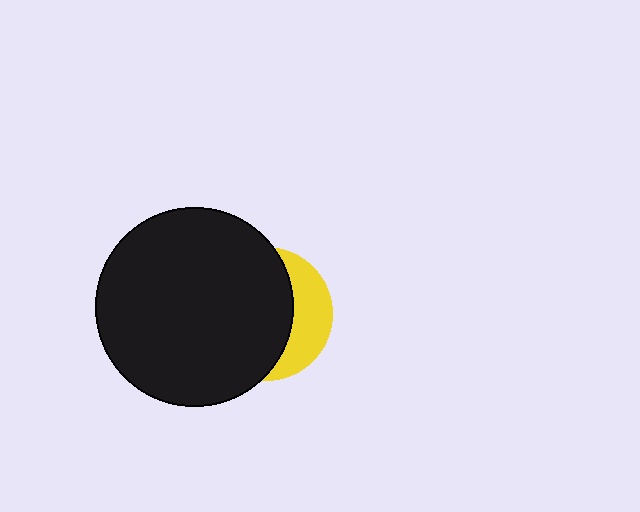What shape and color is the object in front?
The object in front is a black circle.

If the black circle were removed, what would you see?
You would see the complete yellow circle.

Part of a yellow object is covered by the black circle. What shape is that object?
It is a circle.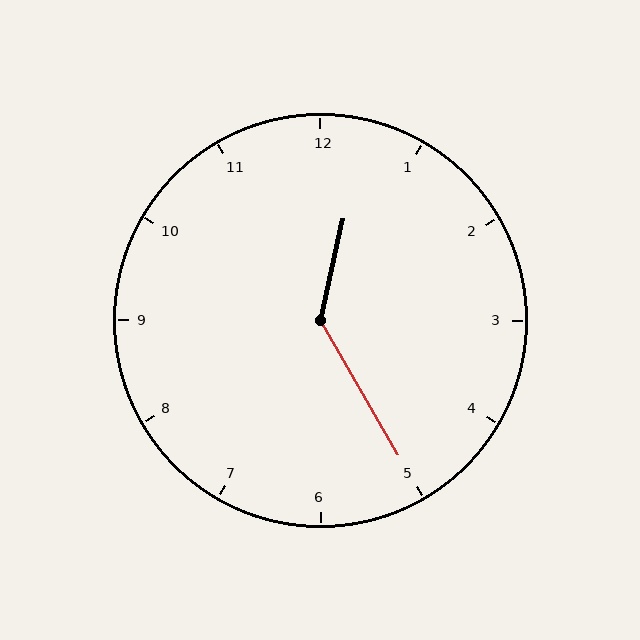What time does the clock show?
12:25.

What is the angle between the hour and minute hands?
Approximately 138 degrees.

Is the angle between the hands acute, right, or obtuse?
It is obtuse.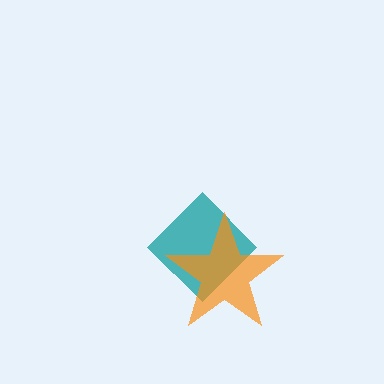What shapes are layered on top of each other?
The layered shapes are: a teal diamond, an orange star.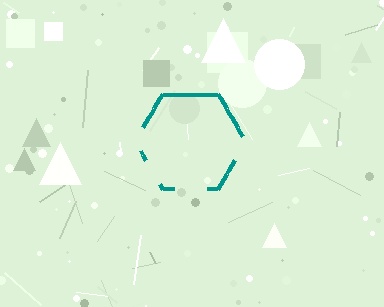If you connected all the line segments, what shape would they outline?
They would outline a hexagon.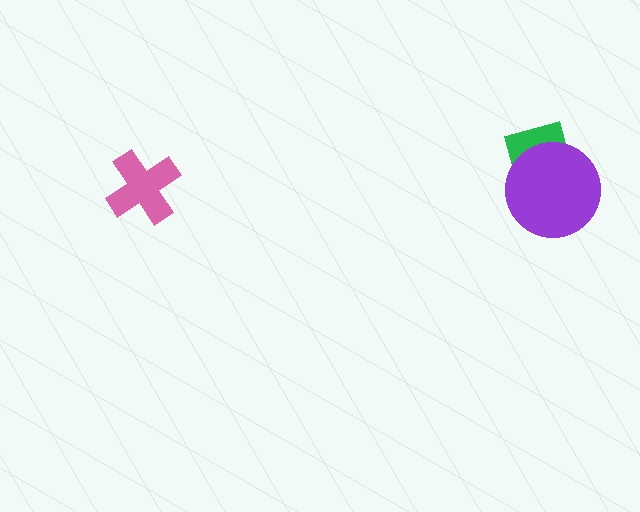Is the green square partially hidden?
Yes, it is partially covered by another shape.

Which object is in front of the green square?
The purple circle is in front of the green square.